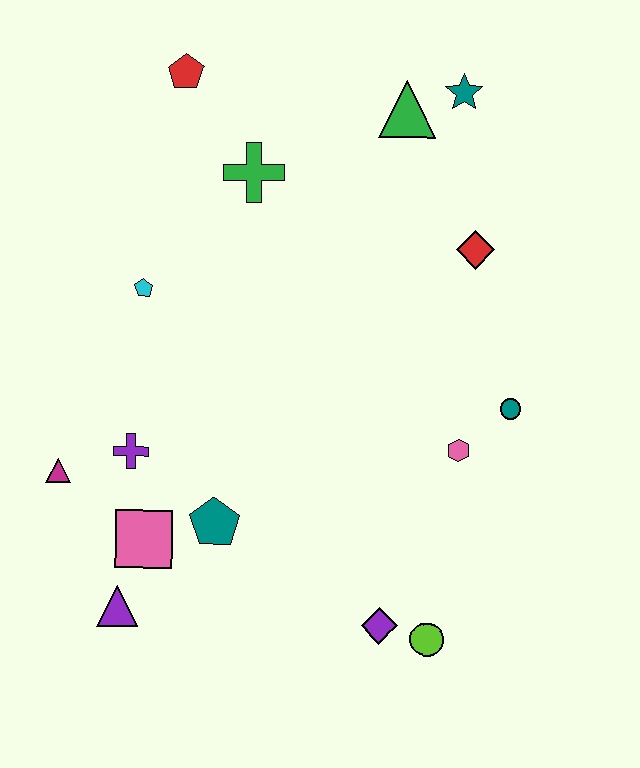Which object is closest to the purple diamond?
The lime circle is closest to the purple diamond.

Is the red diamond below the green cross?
Yes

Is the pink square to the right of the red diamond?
No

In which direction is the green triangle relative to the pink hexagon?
The green triangle is above the pink hexagon.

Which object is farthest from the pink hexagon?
The red pentagon is farthest from the pink hexagon.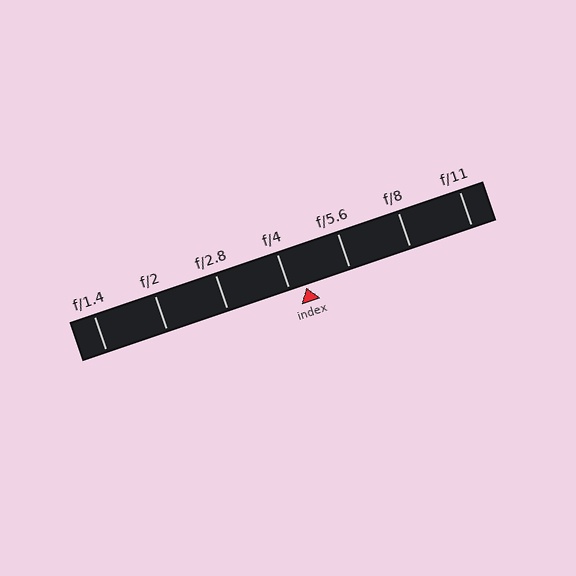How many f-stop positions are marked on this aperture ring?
There are 7 f-stop positions marked.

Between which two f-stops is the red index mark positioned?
The index mark is between f/4 and f/5.6.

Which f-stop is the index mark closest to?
The index mark is closest to f/4.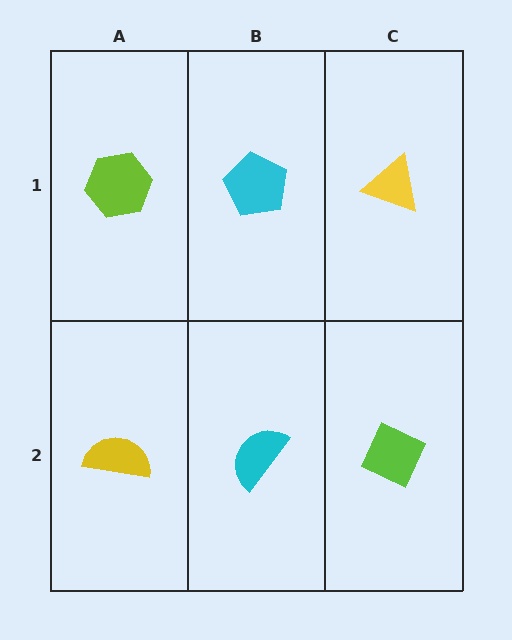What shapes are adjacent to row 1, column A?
A yellow semicircle (row 2, column A), a cyan pentagon (row 1, column B).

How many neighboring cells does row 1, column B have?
3.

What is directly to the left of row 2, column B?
A yellow semicircle.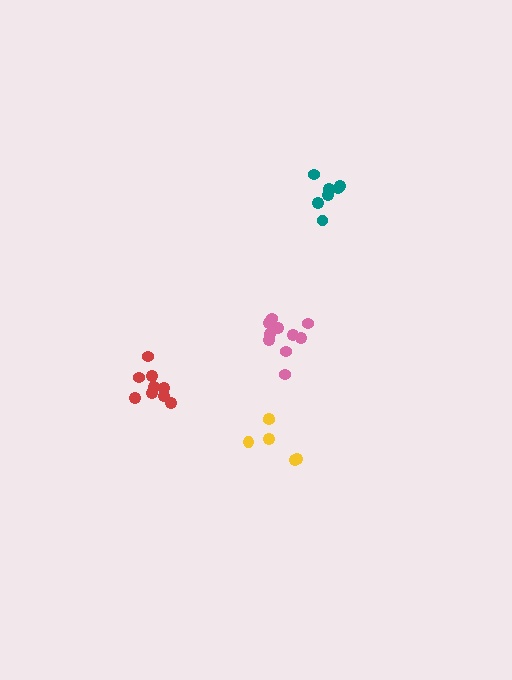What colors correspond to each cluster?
The clusters are colored: pink, yellow, red, teal.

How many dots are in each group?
Group 1: 10 dots, Group 2: 6 dots, Group 3: 9 dots, Group 4: 7 dots (32 total).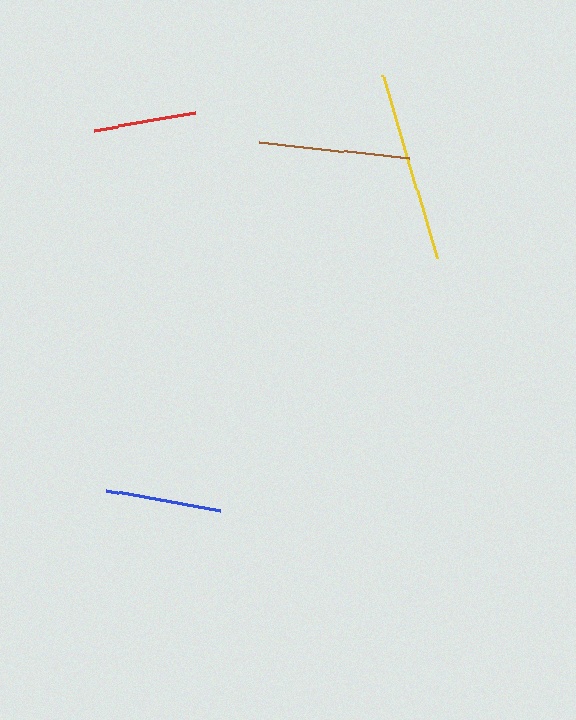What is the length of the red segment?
The red segment is approximately 103 pixels long.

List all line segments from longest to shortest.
From longest to shortest: yellow, brown, blue, red.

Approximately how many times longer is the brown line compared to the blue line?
The brown line is approximately 1.3 times the length of the blue line.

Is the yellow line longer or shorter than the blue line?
The yellow line is longer than the blue line.